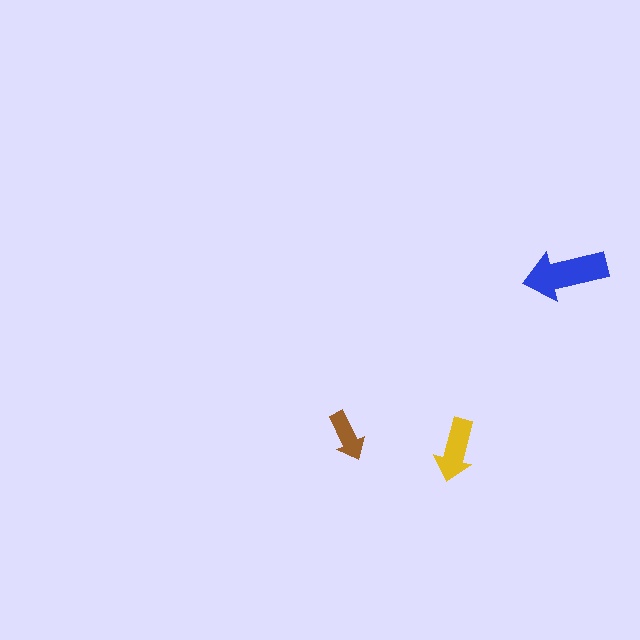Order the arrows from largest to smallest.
the blue one, the yellow one, the brown one.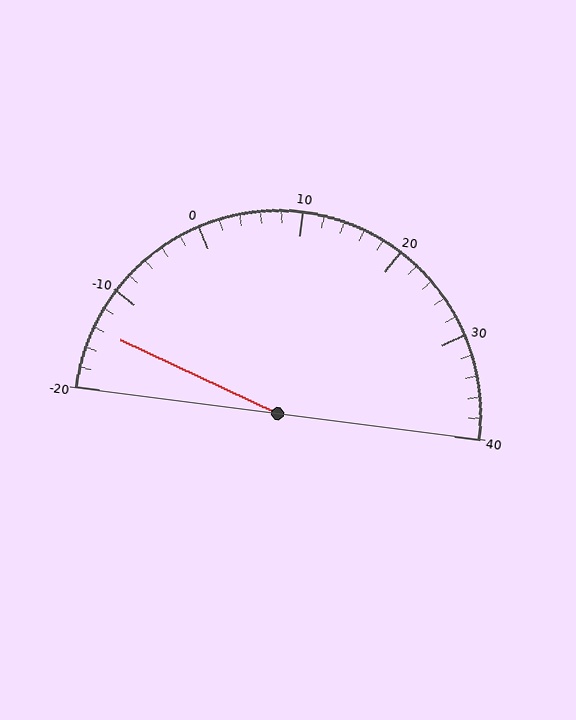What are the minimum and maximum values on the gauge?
The gauge ranges from -20 to 40.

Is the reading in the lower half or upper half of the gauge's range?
The reading is in the lower half of the range (-20 to 40).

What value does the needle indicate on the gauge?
The needle indicates approximately -14.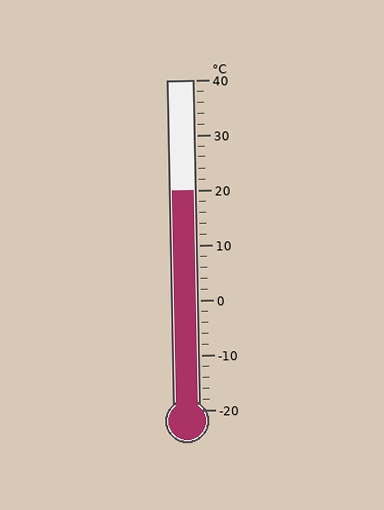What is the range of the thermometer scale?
The thermometer scale ranges from -20°C to 40°C.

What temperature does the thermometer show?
The thermometer shows approximately 20°C.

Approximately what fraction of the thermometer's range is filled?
The thermometer is filled to approximately 65% of its range.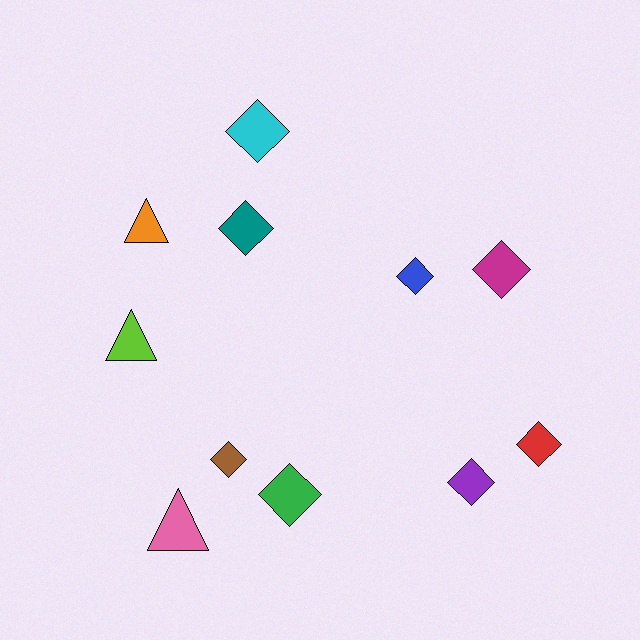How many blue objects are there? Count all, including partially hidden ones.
There is 1 blue object.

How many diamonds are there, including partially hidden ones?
There are 8 diamonds.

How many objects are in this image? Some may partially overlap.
There are 11 objects.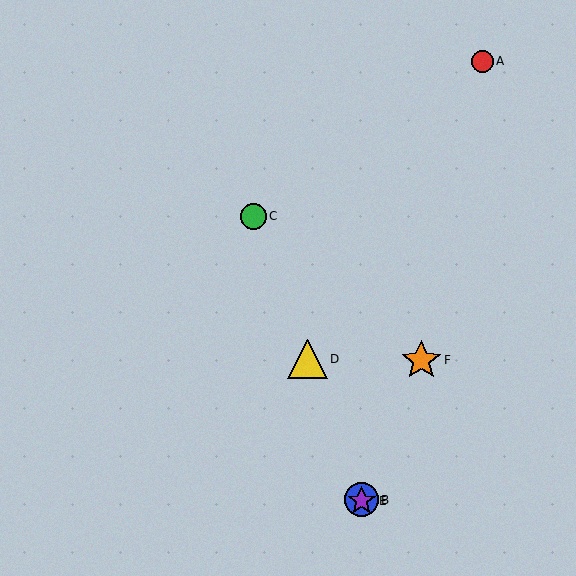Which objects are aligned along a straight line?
Objects B, C, D, E are aligned along a straight line.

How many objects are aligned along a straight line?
4 objects (B, C, D, E) are aligned along a straight line.